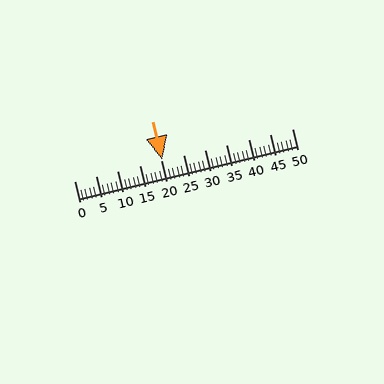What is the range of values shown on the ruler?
The ruler shows values from 0 to 50.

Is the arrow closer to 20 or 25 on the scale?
The arrow is closer to 20.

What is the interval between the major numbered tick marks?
The major tick marks are spaced 5 units apart.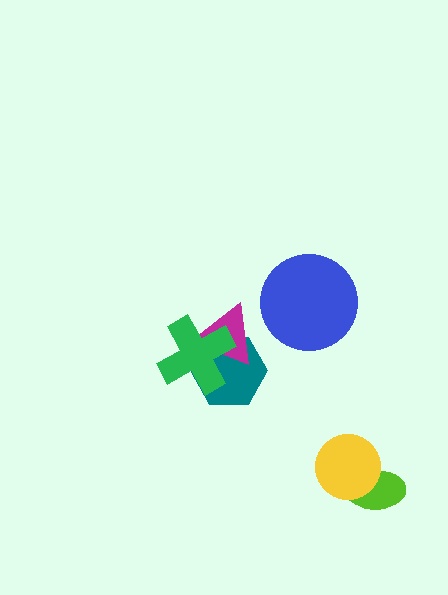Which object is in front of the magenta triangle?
The green cross is in front of the magenta triangle.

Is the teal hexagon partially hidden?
Yes, it is partially covered by another shape.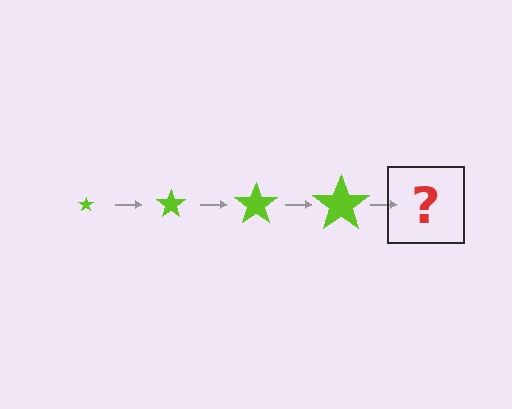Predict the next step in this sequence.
The next step is a lime star, larger than the previous one.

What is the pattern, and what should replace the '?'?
The pattern is that the star gets progressively larger each step. The '?' should be a lime star, larger than the previous one.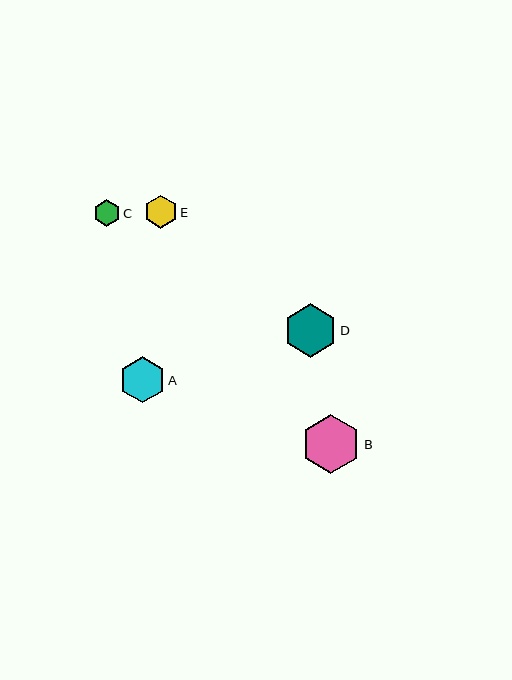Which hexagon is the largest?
Hexagon B is the largest with a size of approximately 59 pixels.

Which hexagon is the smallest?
Hexagon C is the smallest with a size of approximately 27 pixels.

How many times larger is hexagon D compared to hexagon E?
Hexagon D is approximately 1.6 times the size of hexagon E.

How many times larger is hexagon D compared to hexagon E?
Hexagon D is approximately 1.6 times the size of hexagon E.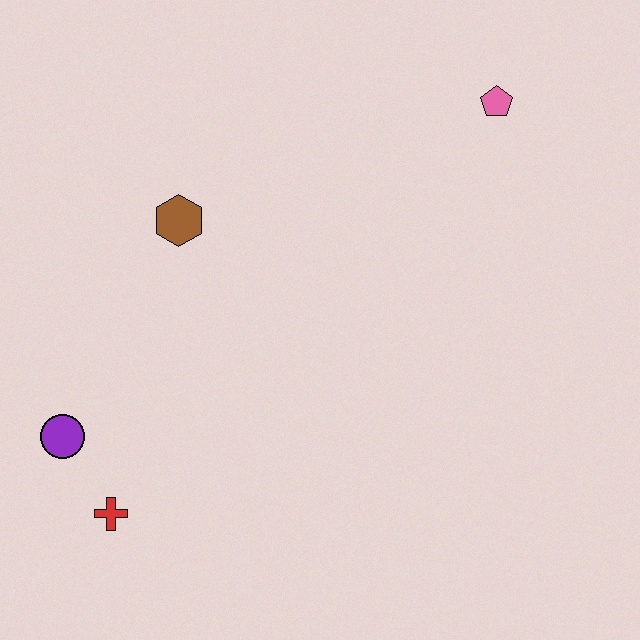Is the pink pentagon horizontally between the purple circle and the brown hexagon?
No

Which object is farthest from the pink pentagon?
The red cross is farthest from the pink pentagon.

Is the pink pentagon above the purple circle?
Yes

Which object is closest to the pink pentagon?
The brown hexagon is closest to the pink pentagon.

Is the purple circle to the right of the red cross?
No